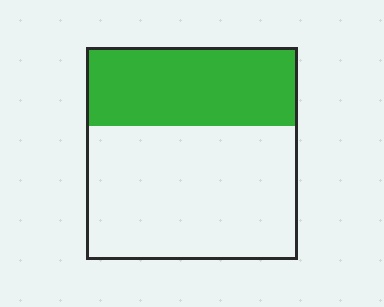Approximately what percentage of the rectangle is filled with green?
Approximately 35%.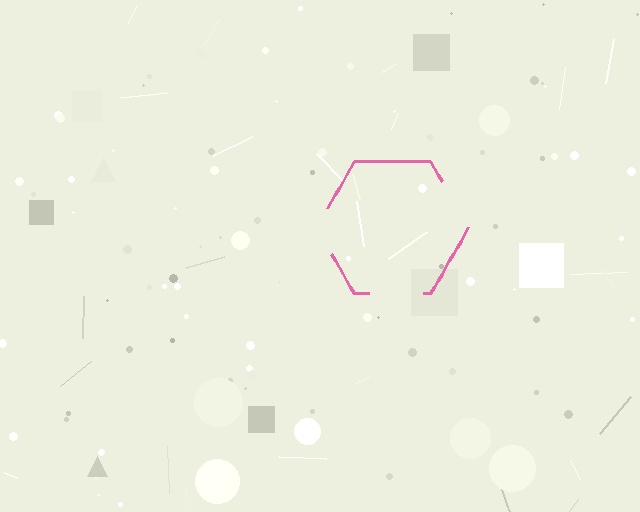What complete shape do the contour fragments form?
The contour fragments form a hexagon.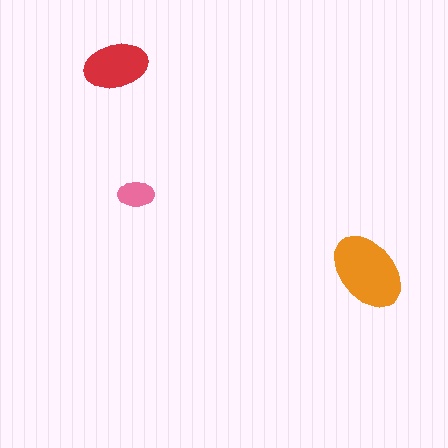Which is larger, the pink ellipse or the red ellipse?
The red one.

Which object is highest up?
The red ellipse is topmost.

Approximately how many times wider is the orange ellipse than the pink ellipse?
About 2 times wider.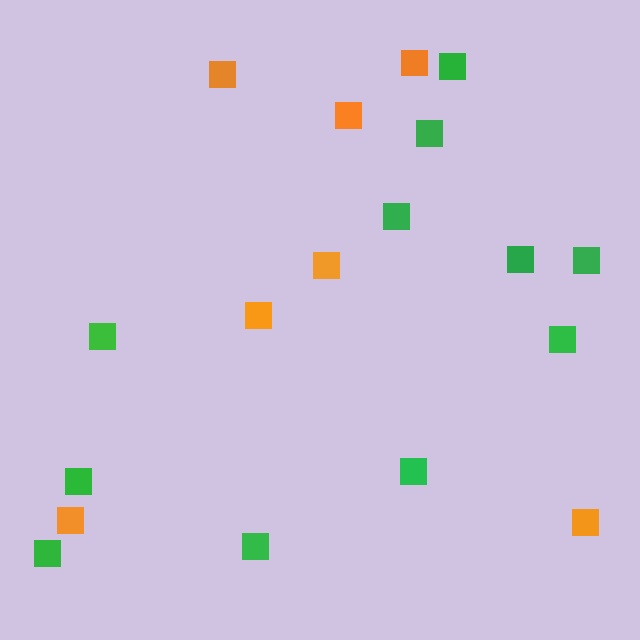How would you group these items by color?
There are 2 groups: one group of green squares (11) and one group of orange squares (7).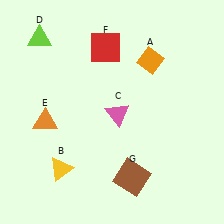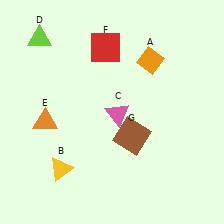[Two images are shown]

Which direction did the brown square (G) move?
The brown square (G) moved up.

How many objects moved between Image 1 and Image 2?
1 object moved between the two images.